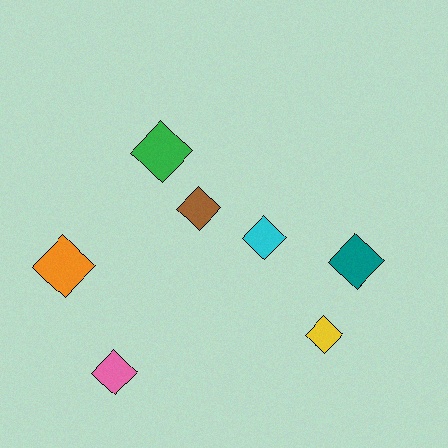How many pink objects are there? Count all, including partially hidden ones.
There is 1 pink object.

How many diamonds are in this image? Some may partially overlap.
There are 7 diamonds.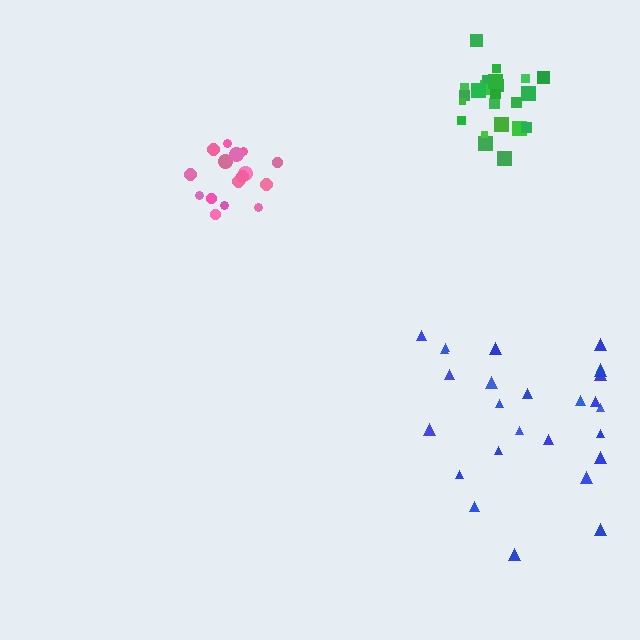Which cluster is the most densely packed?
Pink.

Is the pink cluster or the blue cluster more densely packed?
Pink.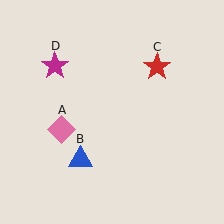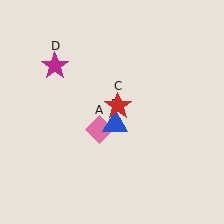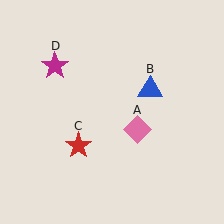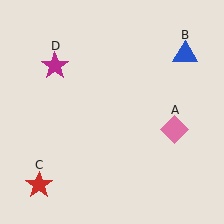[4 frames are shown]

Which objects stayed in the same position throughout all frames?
Magenta star (object D) remained stationary.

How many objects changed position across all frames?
3 objects changed position: pink diamond (object A), blue triangle (object B), red star (object C).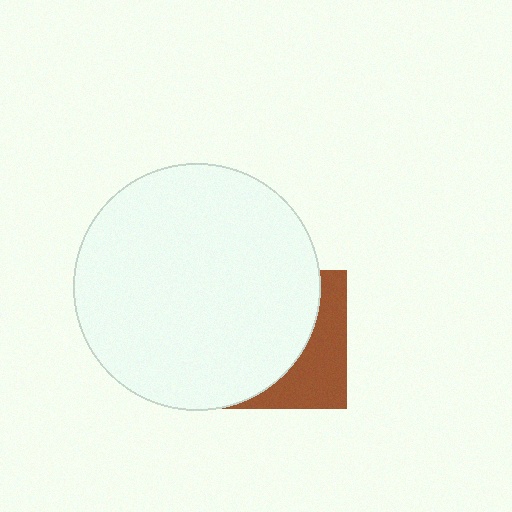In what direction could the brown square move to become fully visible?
The brown square could move right. That would shift it out from behind the white circle entirely.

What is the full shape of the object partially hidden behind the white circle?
The partially hidden object is a brown square.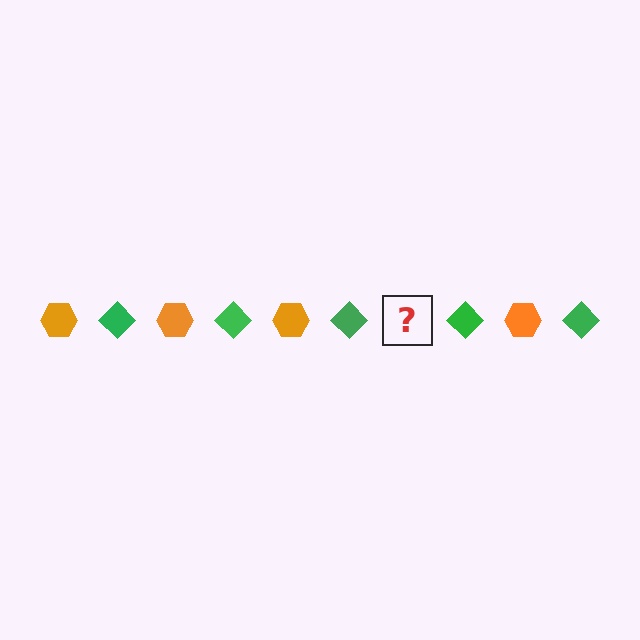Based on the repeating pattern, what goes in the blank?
The blank should be an orange hexagon.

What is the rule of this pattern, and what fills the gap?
The rule is that the pattern alternates between orange hexagon and green diamond. The gap should be filled with an orange hexagon.